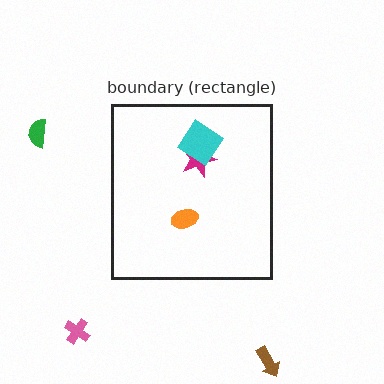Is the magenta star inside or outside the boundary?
Inside.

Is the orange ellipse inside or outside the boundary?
Inside.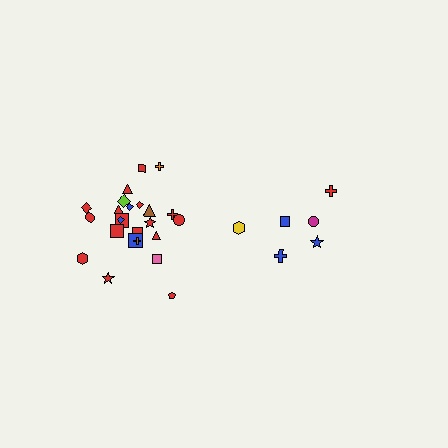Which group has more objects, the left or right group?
The left group.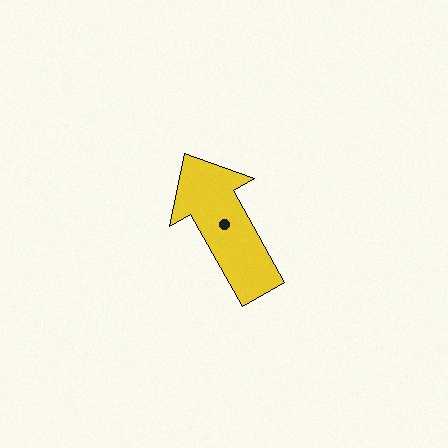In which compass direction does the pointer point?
Northwest.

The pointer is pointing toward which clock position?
Roughly 11 o'clock.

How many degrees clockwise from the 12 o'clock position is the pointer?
Approximately 331 degrees.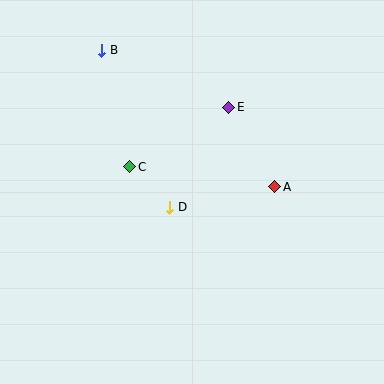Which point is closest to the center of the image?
Point D at (170, 207) is closest to the center.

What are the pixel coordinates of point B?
Point B is at (102, 50).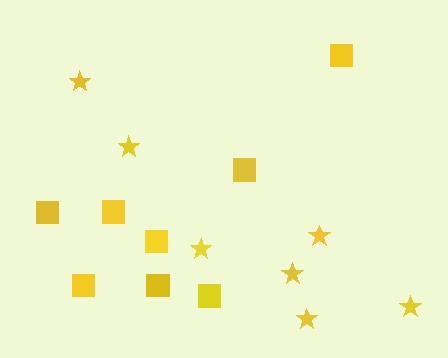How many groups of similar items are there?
There are 2 groups: one group of stars (7) and one group of squares (8).